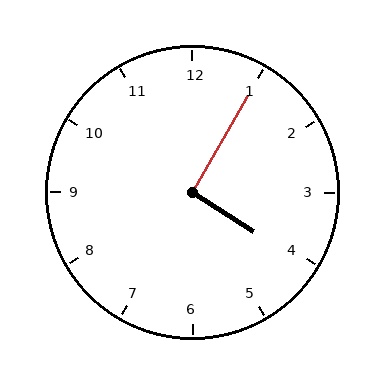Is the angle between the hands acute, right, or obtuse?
It is right.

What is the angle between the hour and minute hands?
Approximately 92 degrees.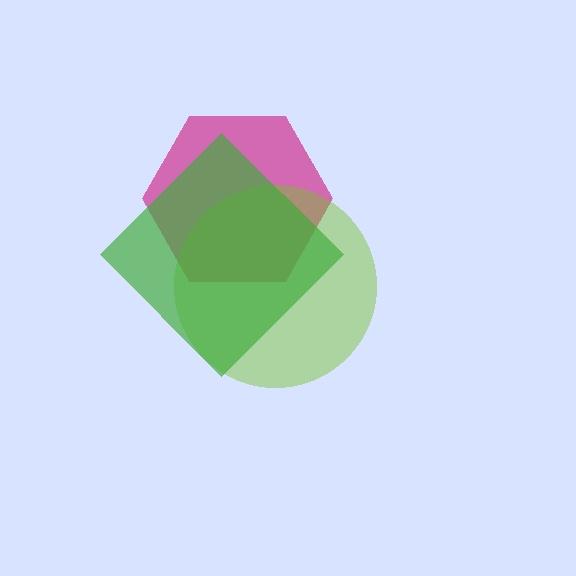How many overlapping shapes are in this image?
There are 3 overlapping shapes in the image.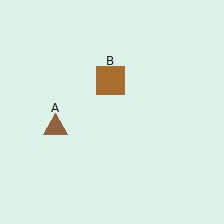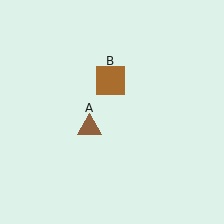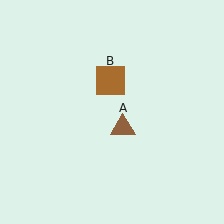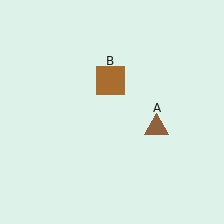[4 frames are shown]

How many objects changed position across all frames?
1 object changed position: brown triangle (object A).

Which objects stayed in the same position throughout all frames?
Brown square (object B) remained stationary.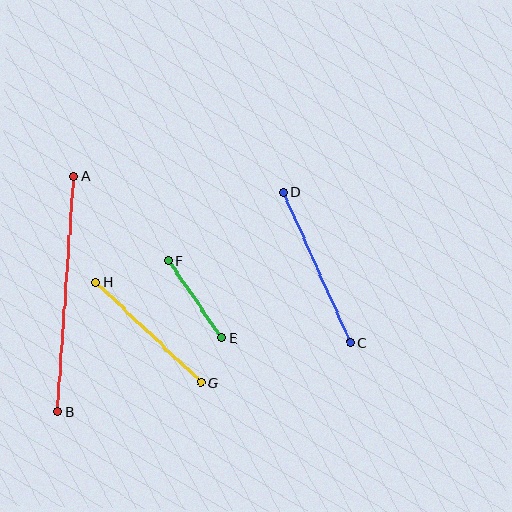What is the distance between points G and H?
The distance is approximately 145 pixels.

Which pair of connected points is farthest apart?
Points A and B are farthest apart.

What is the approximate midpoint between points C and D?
The midpoint is at approximately (316, 267) pixels.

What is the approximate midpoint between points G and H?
The midpoint is at approximately (148, 332) pixels.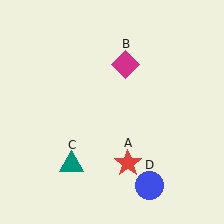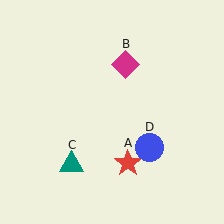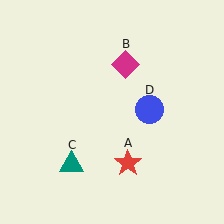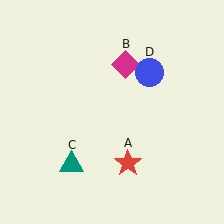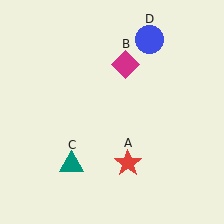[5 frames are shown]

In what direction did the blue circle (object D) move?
The blue circle (object D) moved up.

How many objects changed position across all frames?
1 object changed position: blue circle (object D).